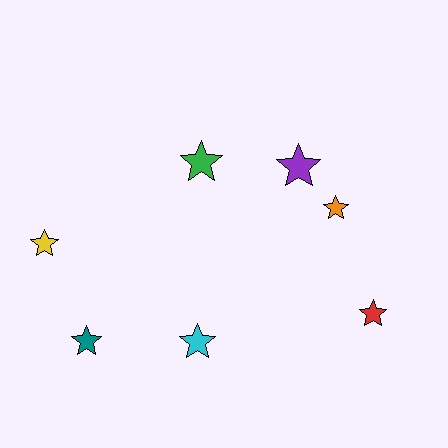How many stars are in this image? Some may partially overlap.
There are 7 stars.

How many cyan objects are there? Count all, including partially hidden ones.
There is 1 cyan object.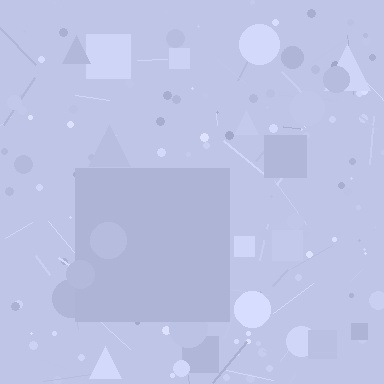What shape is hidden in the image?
A square is hidden in the image.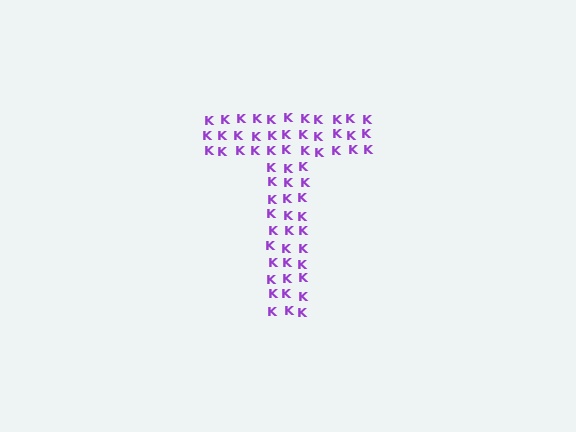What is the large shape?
The large shape is the letter T.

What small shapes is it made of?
It is made of small letter K's.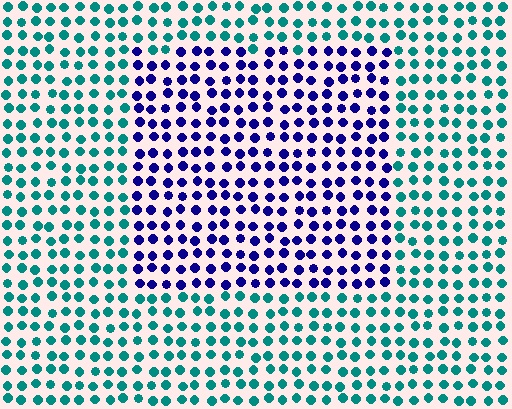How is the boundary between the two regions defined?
The boundary is defined purely by a slight shift in hue (about 68 degrees). Spacing, size, and orientation are identical on both sides.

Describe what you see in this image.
The image is filled with small teal elements in a uniform arrangement. A rectangle-shaped region is visible where the elements are tinted to a slightly different hue, forming a subtle color boundary.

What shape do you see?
I see a rectangle.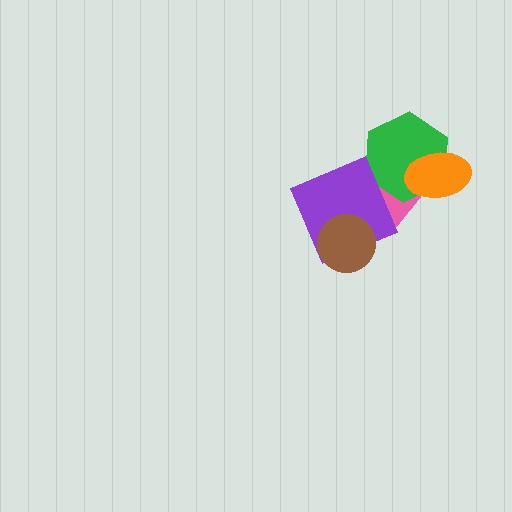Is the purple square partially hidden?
Yes, it is partially covered by another shape.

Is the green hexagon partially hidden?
Yes, it is partially covered by another shape.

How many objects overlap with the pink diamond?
3 objects overlap with the pink diamond.